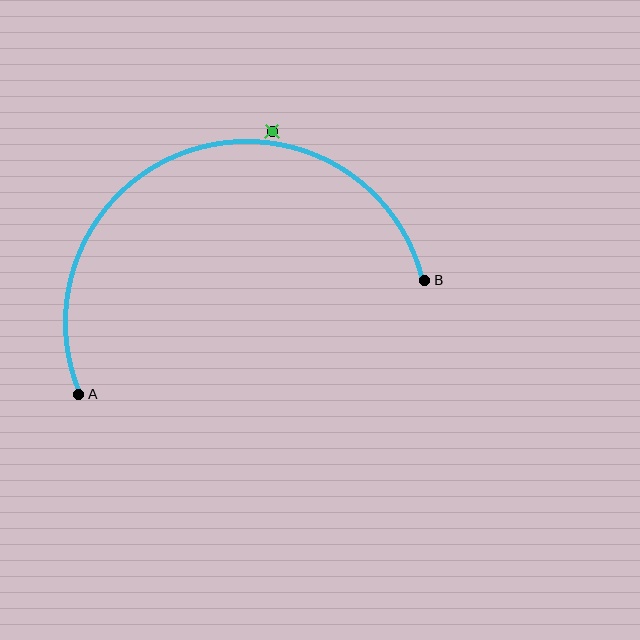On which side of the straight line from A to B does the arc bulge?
The arc bulges above the straight line connecting A and B.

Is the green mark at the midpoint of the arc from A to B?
No — the green mark does not lie on the arc at all. It sits slightly outside the curve.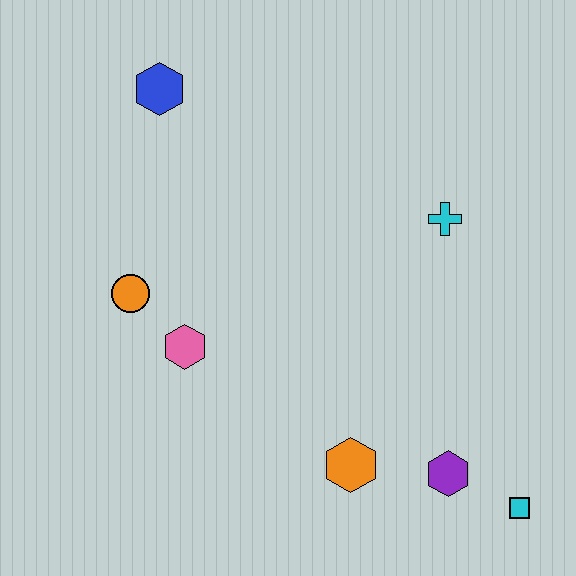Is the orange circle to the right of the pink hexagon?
No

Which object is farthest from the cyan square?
The blue hexagon is farthest from the cyan square.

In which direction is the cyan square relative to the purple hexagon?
The cyan square is to the right of the purple hexagon.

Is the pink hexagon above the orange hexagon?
Yes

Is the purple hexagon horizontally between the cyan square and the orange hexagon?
Yes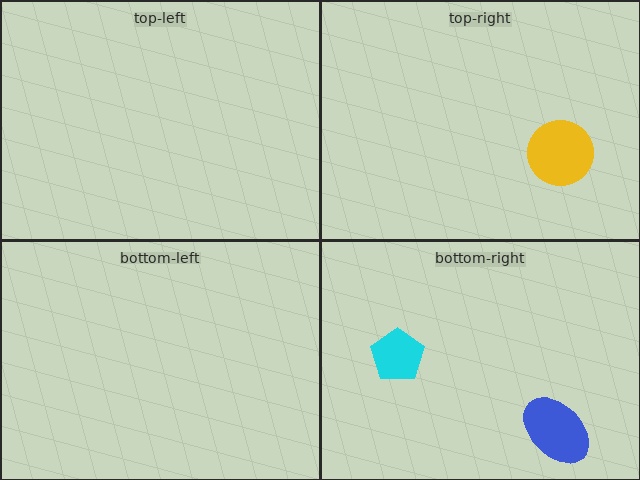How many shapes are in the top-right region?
1.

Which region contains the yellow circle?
The top-right region.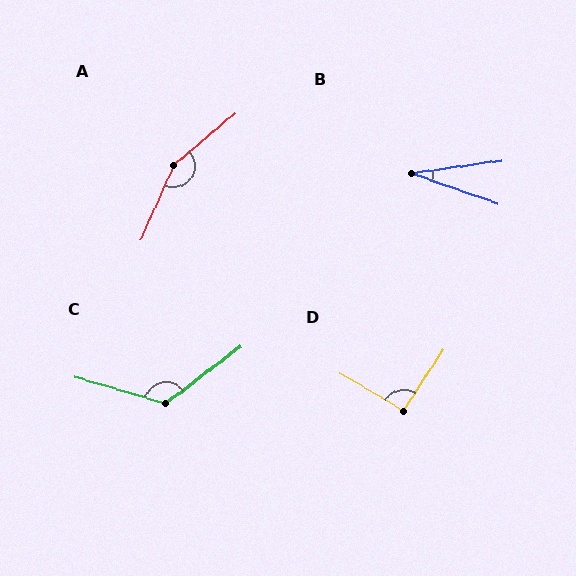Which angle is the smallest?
B, at approximately 27 degrees.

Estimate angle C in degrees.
Approximately 127 degrees.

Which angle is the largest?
A, at approximately 154 degrees.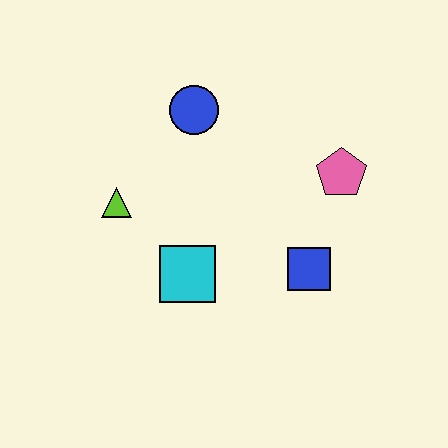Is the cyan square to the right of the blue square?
No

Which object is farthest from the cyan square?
The pink pentagon is farthest from the cyan square.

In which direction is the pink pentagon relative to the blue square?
The pink pentagon is above the blue square.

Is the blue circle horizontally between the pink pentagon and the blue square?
No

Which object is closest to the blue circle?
The lime triangle is closest to the blue circle.